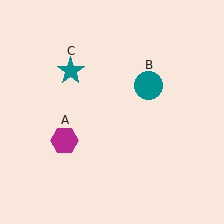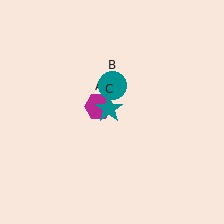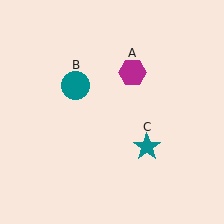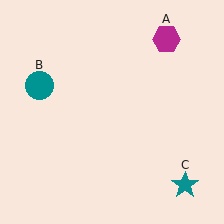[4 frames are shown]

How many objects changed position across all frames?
3 objects changed position: magenta hexagon (object A), teal circle (object B), teal star (object C).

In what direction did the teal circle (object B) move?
The teal circle (object B) moved left.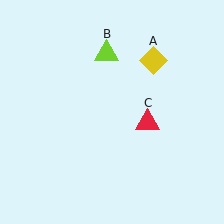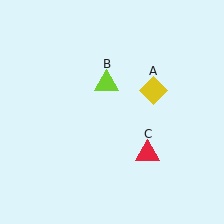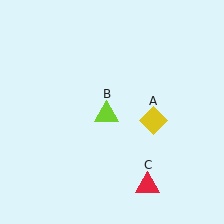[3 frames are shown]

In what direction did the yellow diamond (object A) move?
The yellow diamond (object A) moved down.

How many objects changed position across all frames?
3 objects changed position: yellow diamond (object A), lime triangle (object B), red triangle (object C).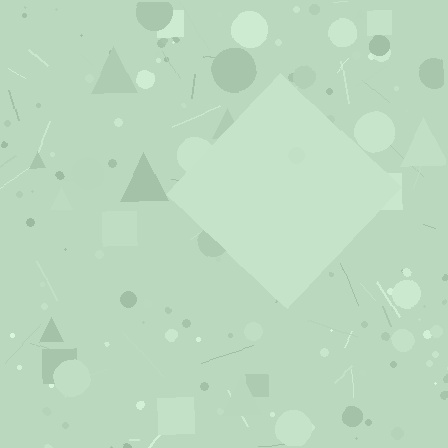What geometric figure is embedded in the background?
A diamond is embedded in the background.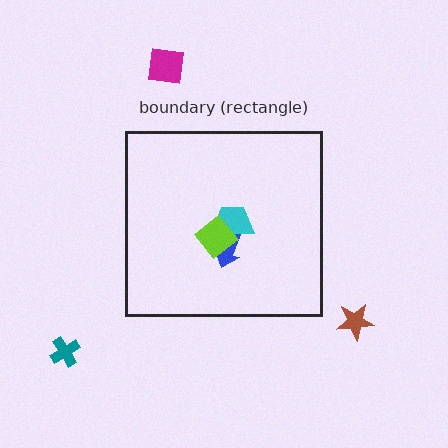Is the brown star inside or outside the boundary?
Outside.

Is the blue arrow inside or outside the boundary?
Inside.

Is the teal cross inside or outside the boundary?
Outside.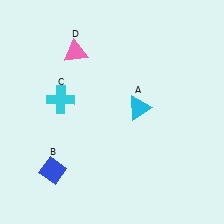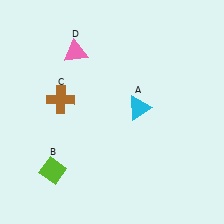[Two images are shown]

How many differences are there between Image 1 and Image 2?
There are 2 differences between the two images.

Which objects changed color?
B changed from blue to lime. C changed from cyan to brown.